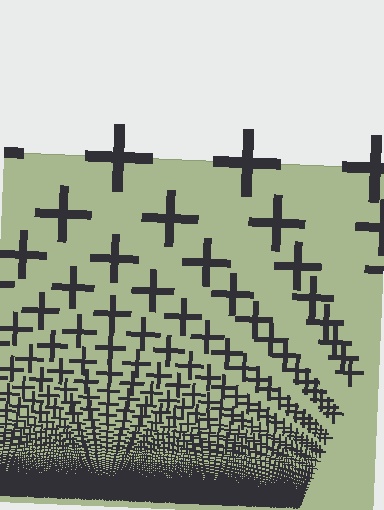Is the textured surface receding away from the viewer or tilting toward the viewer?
The surface appears to tilt toward the viewer. Texture elements get larger and sparser toward the top.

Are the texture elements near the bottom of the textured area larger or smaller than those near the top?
Smaller. The gradient is inverted — elements near the bottom are smaller and denser.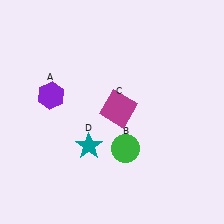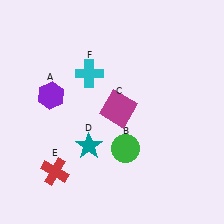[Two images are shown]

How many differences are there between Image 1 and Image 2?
There are 2 differences between the two images.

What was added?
A red cross (E), a cyan cross (F) were added in Image 2.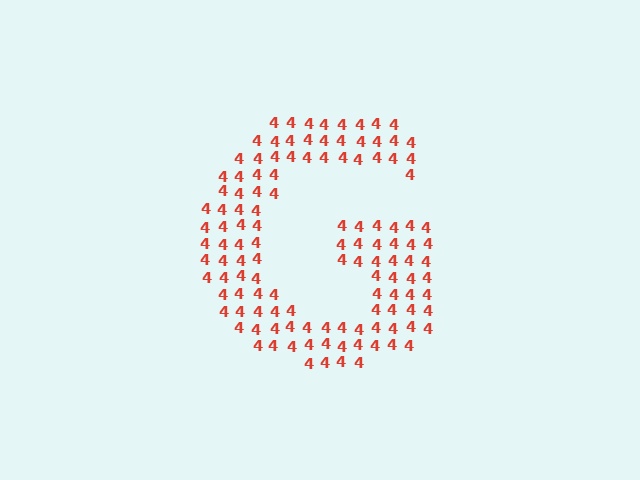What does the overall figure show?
The overall figure shows the letter G.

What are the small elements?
The small elements are digit 4's.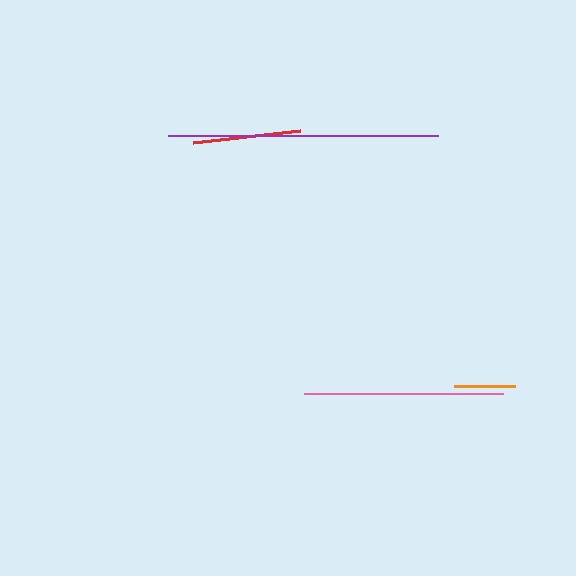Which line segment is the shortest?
The orange line is the shortest at approximately 61 pixels.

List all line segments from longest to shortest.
From longest to shortest: purple, pink, red, orange.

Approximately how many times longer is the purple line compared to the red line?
The purple line is approximately 2.5 times the length of the red line.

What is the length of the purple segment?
The purple segment is approximately 270 pixels long.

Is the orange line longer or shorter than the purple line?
The purple line is longer than the orange line.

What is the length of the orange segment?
The orange segment is approximately 61 pixels long.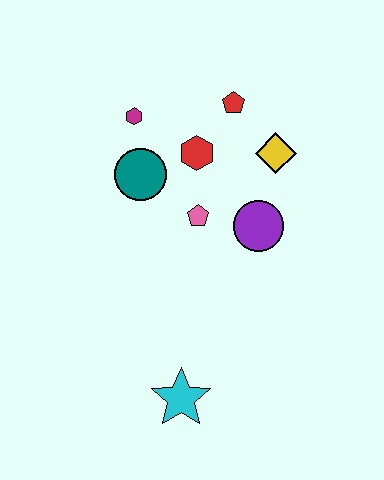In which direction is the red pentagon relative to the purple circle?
The red pentagon is above the purple circle.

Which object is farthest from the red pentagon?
The cyan star is farthest from the red pentagon.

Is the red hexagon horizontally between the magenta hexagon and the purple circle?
Yes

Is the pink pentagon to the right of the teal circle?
Yes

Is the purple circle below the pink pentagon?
Yes